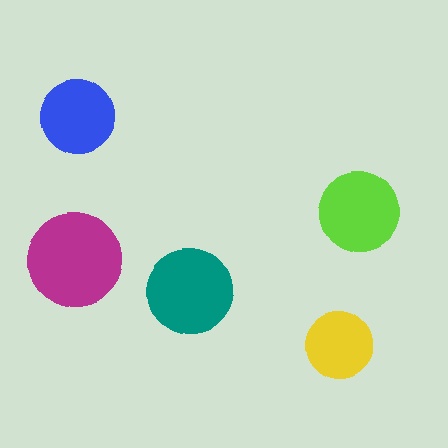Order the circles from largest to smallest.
the magenta one, the teal one, the lime one, the blue one, the yellow one.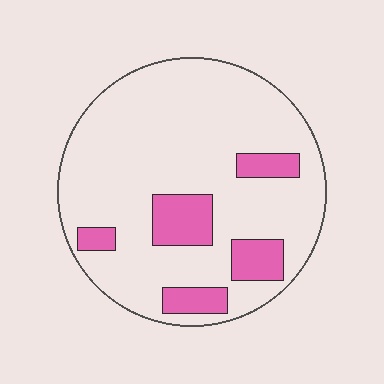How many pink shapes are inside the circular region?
5.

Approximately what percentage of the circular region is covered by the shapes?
Approximately 15%.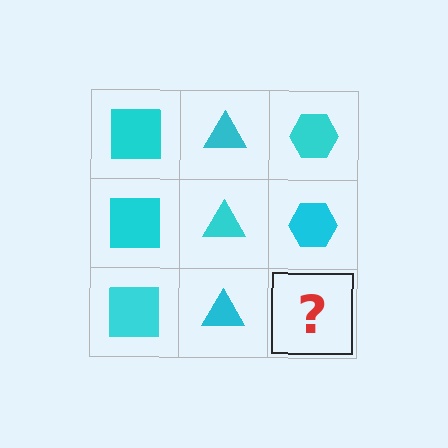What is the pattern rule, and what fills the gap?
The rule is that each column has a consistent shape. The gap should be filled with a cyan hexagon.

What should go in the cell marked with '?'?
The missing cell should contain a cyan hexagon.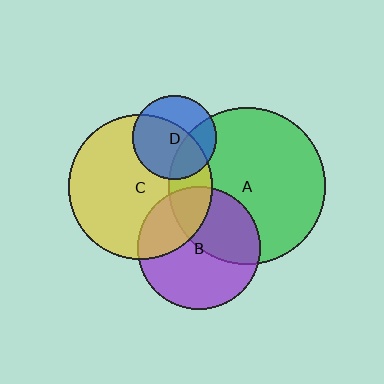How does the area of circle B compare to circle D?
Approximately 2.2 times.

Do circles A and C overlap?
Yes.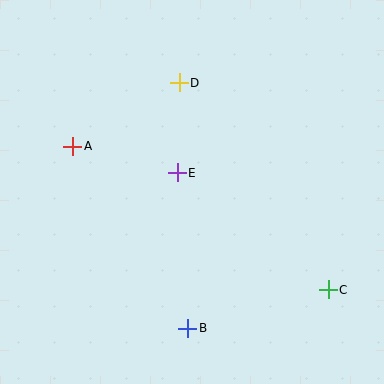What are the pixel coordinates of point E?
Point E is at (177, 173).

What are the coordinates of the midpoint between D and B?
The midpoint between D and B is at (184, 205).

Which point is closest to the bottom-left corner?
Point B is closest to the bottom-left corner.